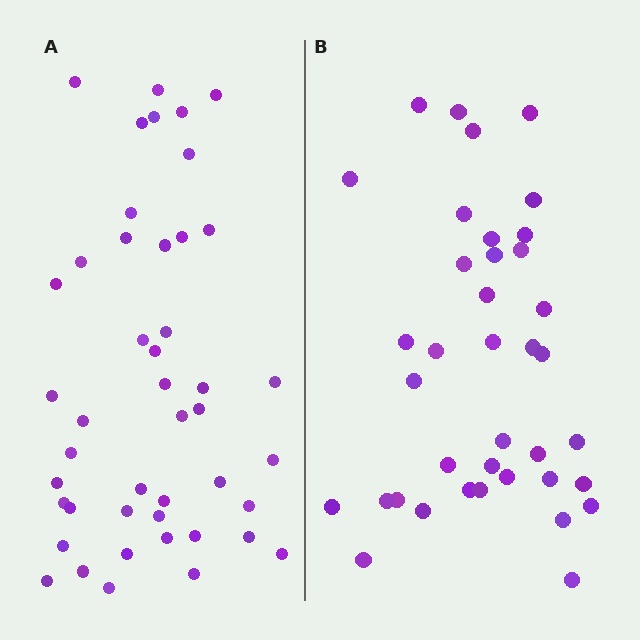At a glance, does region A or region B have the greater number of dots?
Region A (the left region) has more dots.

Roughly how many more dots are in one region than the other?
Region A has roughly 8 or so more dots than region B.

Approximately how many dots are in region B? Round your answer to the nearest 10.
About 40 dots. (The exact count is 38, which rounds to 40.)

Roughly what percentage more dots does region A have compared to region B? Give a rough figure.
About 20% more.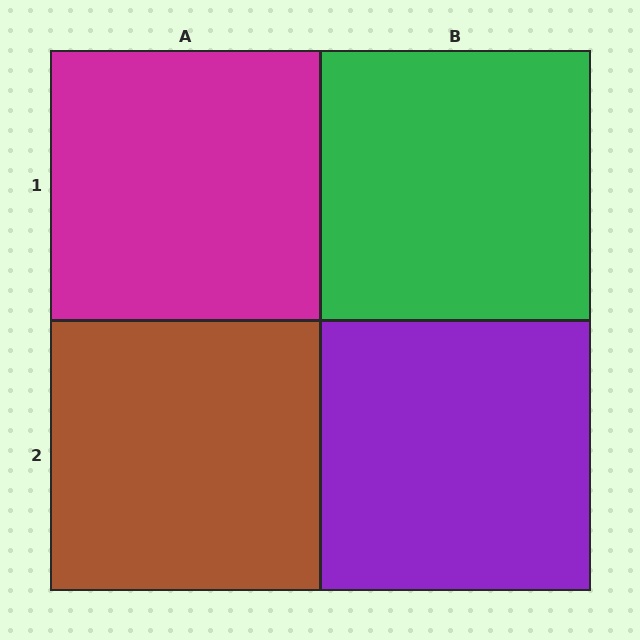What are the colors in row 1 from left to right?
Magenta, green.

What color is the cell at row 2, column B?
Purple.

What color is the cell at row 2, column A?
Brown.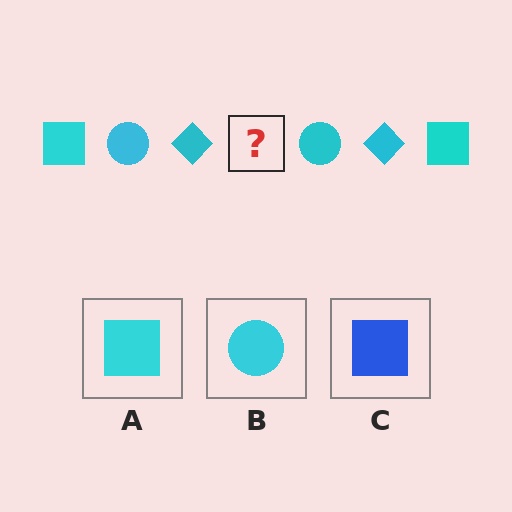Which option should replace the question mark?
Option A.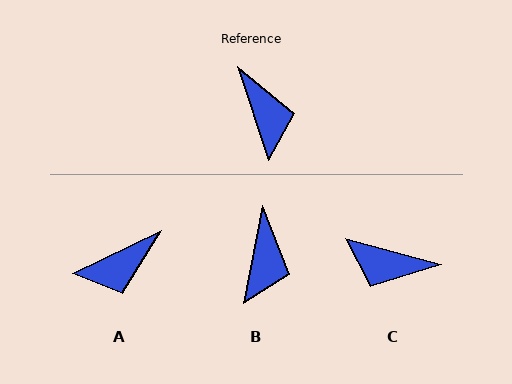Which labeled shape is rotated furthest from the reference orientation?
C, about 124 degrees away.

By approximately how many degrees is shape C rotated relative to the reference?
Approximately 124 degrees clockwise.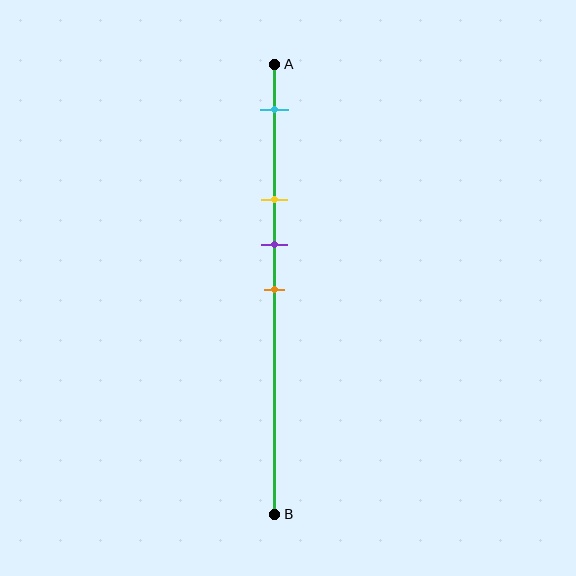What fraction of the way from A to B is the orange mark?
The orange mark is approximately 50% (0.5) of the way from A to B.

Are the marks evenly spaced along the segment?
No, the marks are not evenly spaced.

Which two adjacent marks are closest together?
The purple and orange marks are the closest adjacent pair.